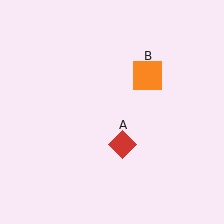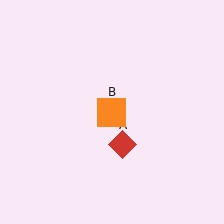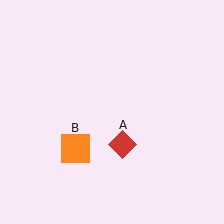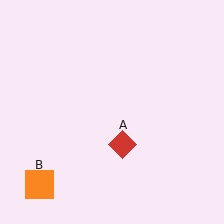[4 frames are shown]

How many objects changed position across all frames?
1 object changed position: orange square (object B).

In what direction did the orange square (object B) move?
The orange square (object B) moved down and to the left.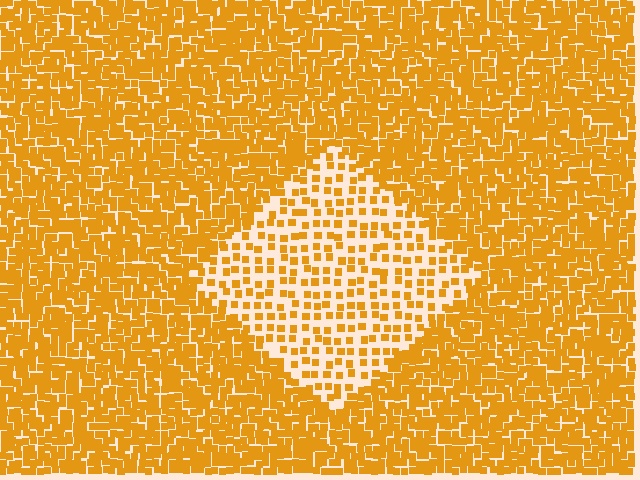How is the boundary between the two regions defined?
The boundary is defined by a change in element density (approximately 2.5x ratio). All elements are the same color, size, and shape.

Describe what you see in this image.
The image contains small orange elements arranged at two different densities. A diamond-shaped region is visible where the elements are less densely packed than the surrounding area.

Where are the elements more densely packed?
The elements are more densely packed outside the diamond boundary.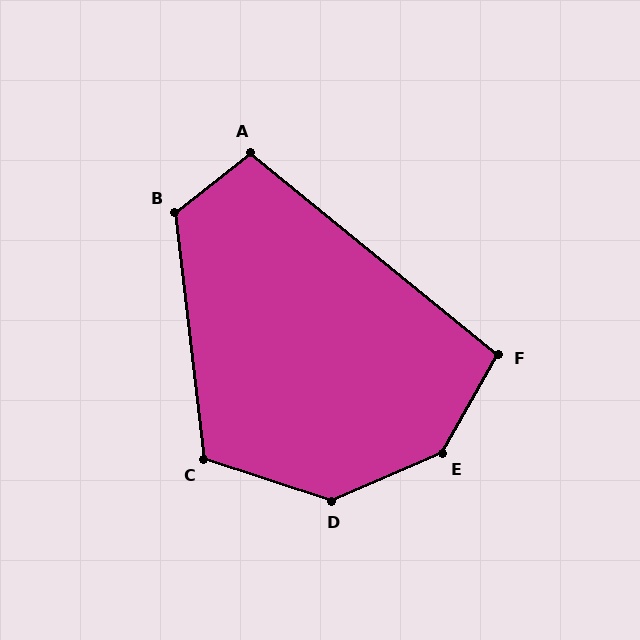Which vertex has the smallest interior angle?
F, at approximately 100 degrees.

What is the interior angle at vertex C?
Approximately 115 degrees (obtuse).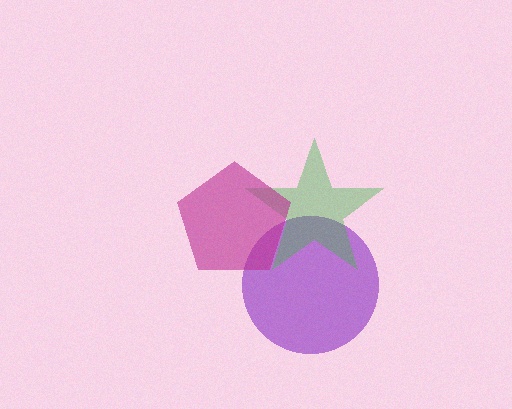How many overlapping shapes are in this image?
There are 3 overlapping shapes in the image.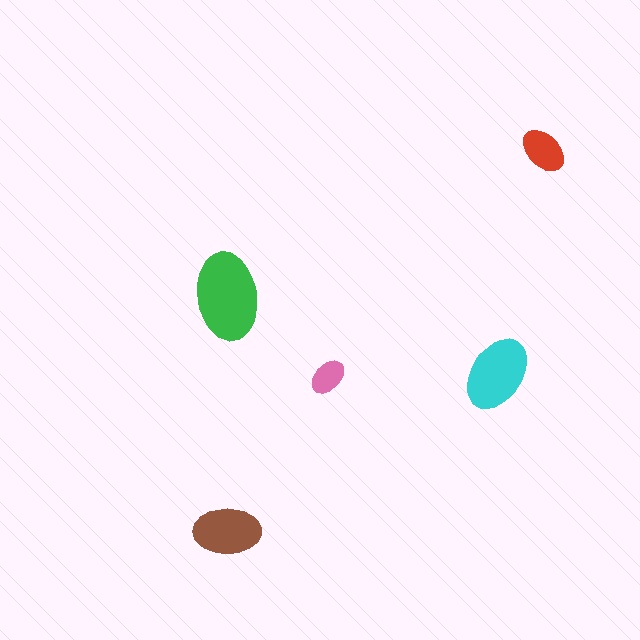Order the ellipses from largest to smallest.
the green one, the cyan one, the brown one, the red one, the pink one.